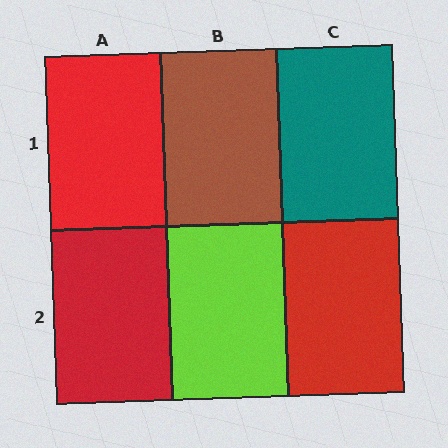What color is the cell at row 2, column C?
Red.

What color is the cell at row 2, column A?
Red.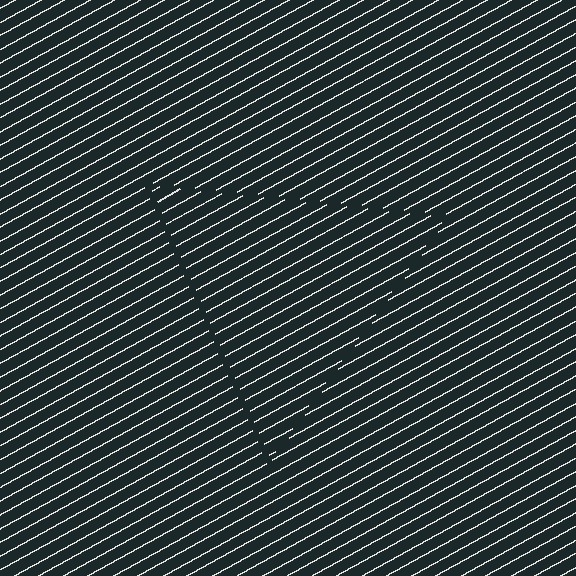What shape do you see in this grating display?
An illusory triangle. The interior of the shape contains the same grating, shifted by half a period — the contour is defined by the phase discontinuity where line-ends from the inner and outer gratings abut.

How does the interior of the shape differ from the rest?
The interior of the shape contains the same grating, shifted by half a period — the contour is defined by the phase discontinuity where line-ends from the inner and outer gratings abut.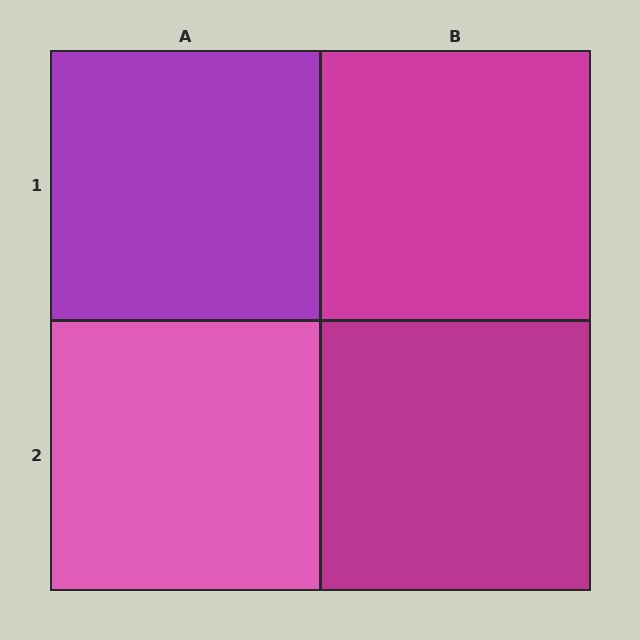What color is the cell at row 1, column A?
Purple.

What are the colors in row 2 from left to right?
Pink, magenta.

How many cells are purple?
1 cell is purple.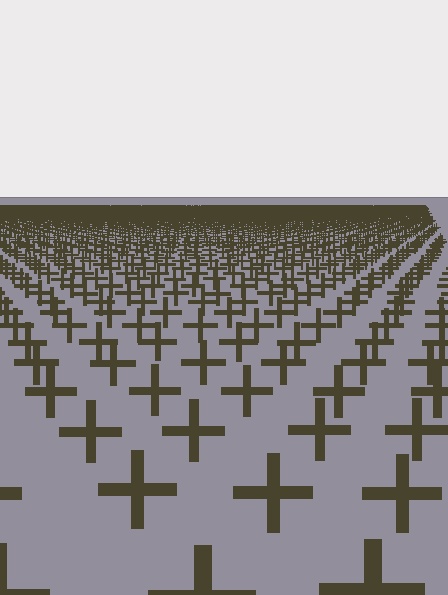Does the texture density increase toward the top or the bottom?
Density increases toward the top.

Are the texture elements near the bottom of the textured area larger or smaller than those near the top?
Larger. Near the bottom, elements are closer to the viewer and appear at a bigger on-screen size.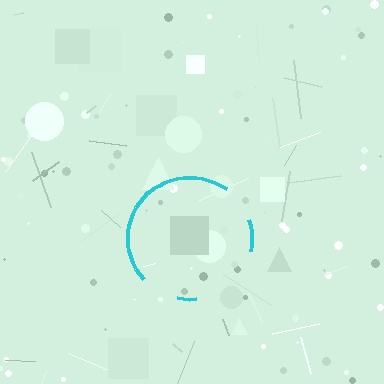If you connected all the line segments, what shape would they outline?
They would outline a circle.